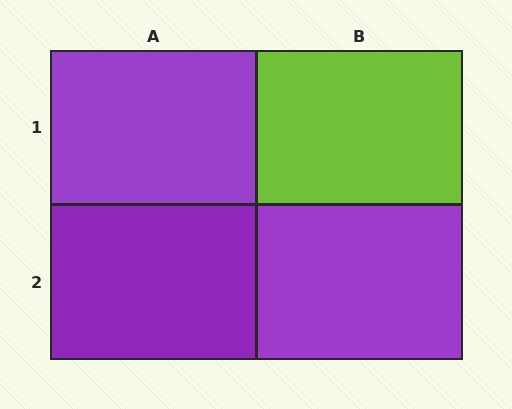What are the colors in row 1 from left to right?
Purple, lime.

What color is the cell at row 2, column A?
Purple.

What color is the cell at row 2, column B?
Purple.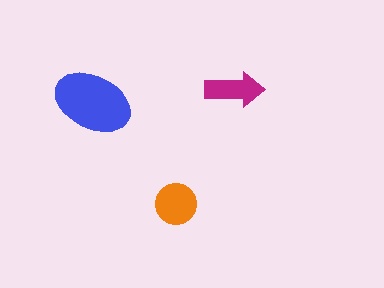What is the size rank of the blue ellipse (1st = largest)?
1st.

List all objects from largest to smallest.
The blue ellipse, the orange circle, the magenta arrow.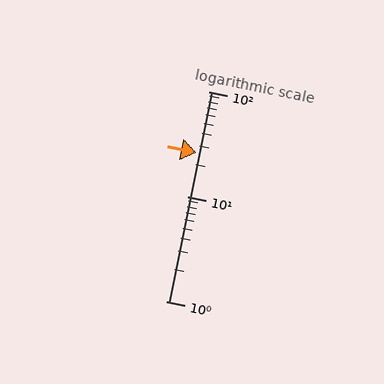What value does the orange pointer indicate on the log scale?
The pointer indicates approximately 26.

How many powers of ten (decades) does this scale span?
The scale spans 2 decades, from 1 to 100.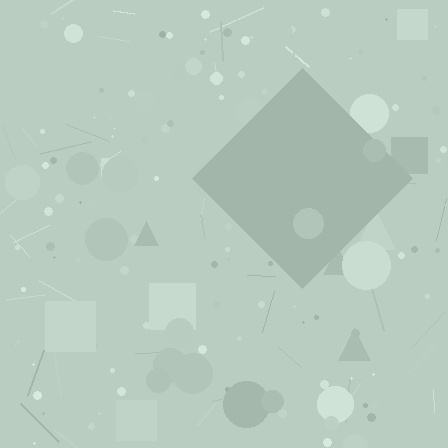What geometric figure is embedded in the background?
A diamond is embedded in the background.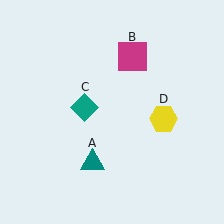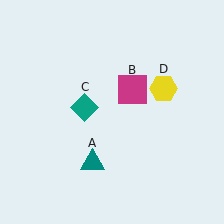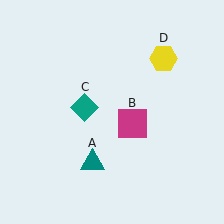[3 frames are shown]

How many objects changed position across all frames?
2 objects changed position: magenta square (object B), yellow hexagon (object D).